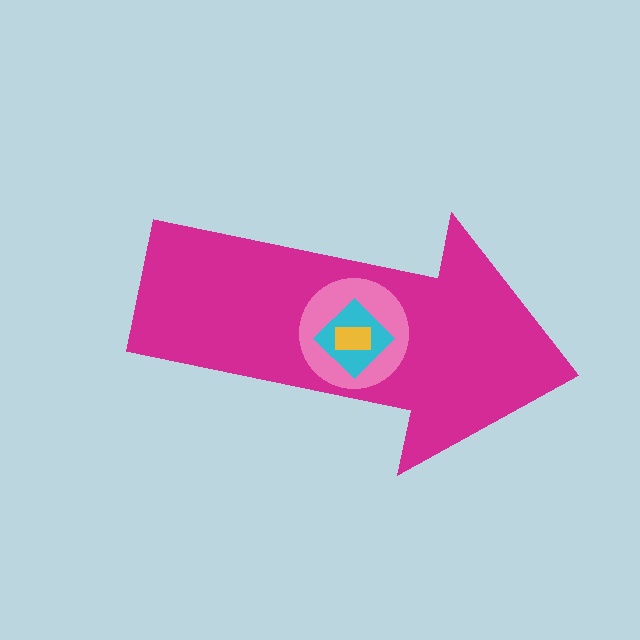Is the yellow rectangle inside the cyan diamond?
Yes.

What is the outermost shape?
The magenta arrow.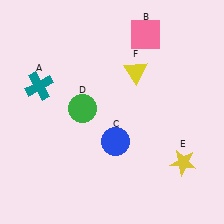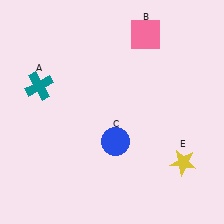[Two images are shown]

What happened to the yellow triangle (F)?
The yellow triangle (F) was removed in Image 2. It was in the top-right area of Image 1.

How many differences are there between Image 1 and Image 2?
There are 2 differences between the two images.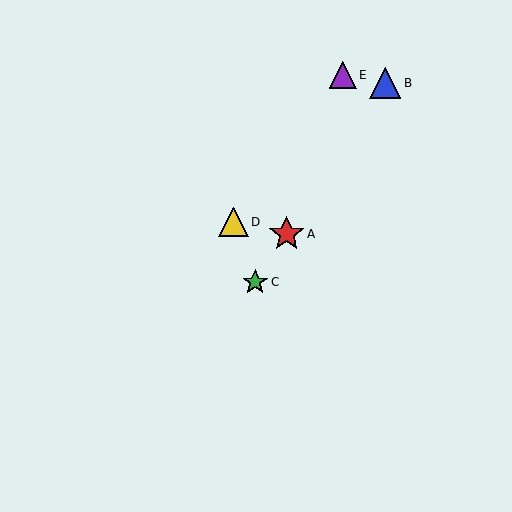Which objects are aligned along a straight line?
Objects A, B, C are aligned along a straight line.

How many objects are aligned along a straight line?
3 objects (A, B, C) are aligned along a straight line.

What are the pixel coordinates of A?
Object A is at (287, 234).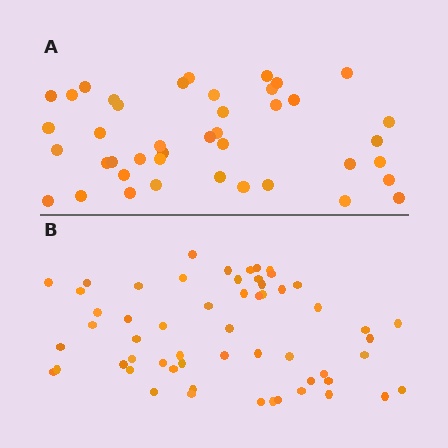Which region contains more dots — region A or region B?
Region B (the bottom region) has more dots.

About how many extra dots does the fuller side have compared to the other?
Region B has approximately 15 more dots than region A.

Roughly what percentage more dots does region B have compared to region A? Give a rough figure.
About 35% more.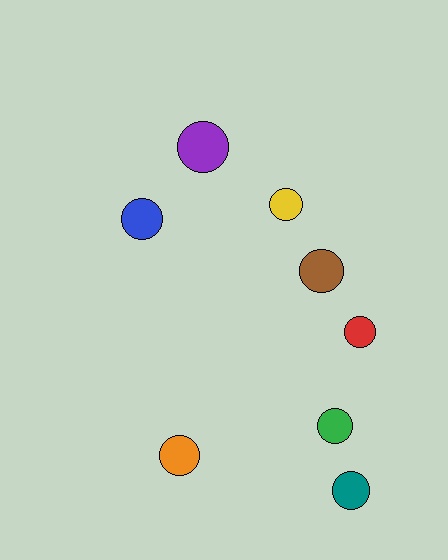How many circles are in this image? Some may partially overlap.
There are 8 circles.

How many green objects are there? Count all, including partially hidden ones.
There is 1 green object.